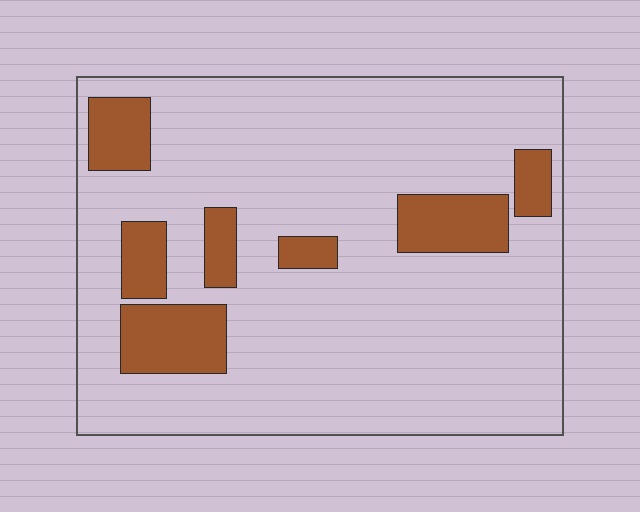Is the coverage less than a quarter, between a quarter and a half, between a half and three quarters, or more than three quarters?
Less than a quarter.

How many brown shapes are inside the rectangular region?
7.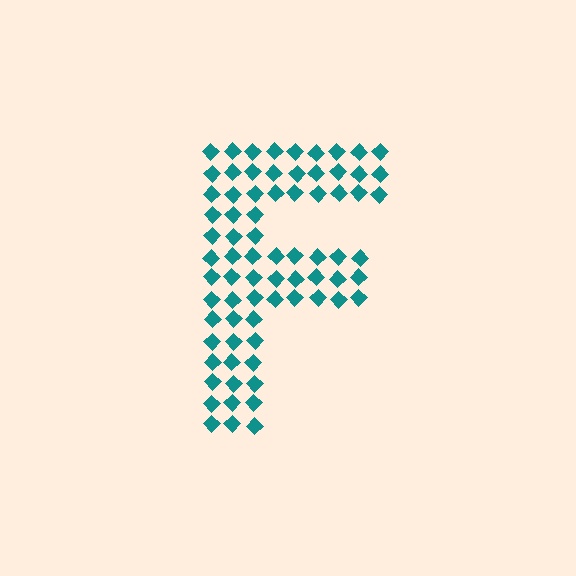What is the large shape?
The large shape is the letter F.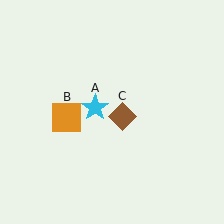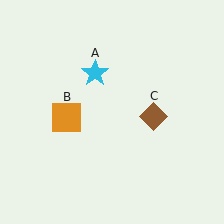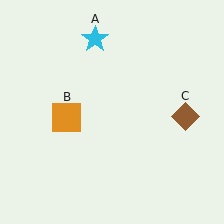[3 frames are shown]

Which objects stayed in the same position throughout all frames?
Orange square (object B) remained stationary.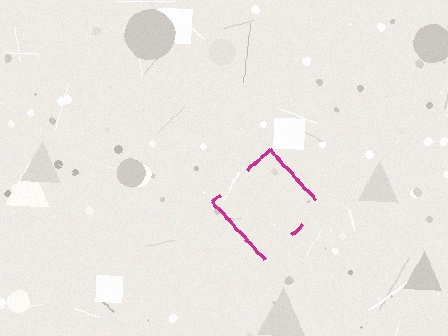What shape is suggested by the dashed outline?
The dashed outline suggests a diamond.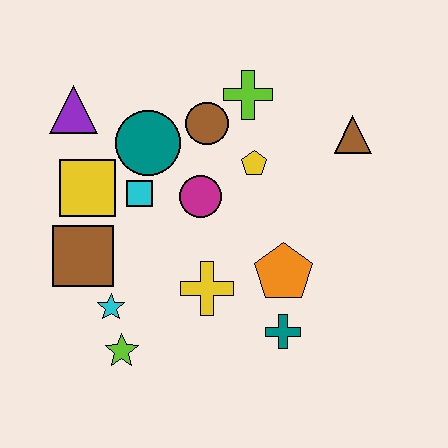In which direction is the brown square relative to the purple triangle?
The brown square is below the purple triangle.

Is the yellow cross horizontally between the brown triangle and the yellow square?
Yes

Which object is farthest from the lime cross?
The lime star is farthest from the lime cross.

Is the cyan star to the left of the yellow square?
No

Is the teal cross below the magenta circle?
Yes